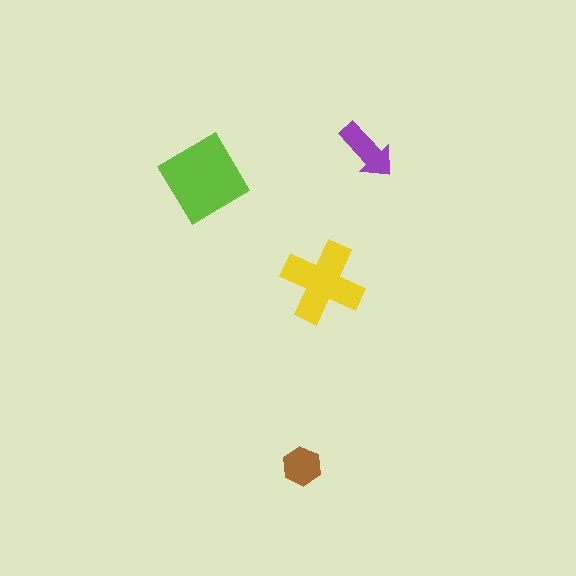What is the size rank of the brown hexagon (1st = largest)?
4th.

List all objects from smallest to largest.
The brown hexagon, the purple arrow, the yellow cross, the lime diamond.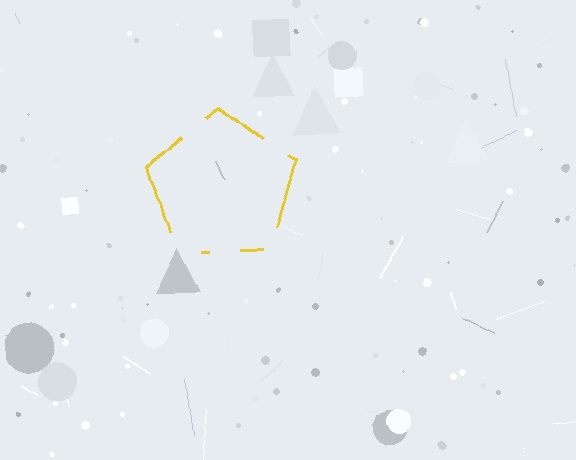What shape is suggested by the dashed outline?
The dashed outline suggests a pentagon.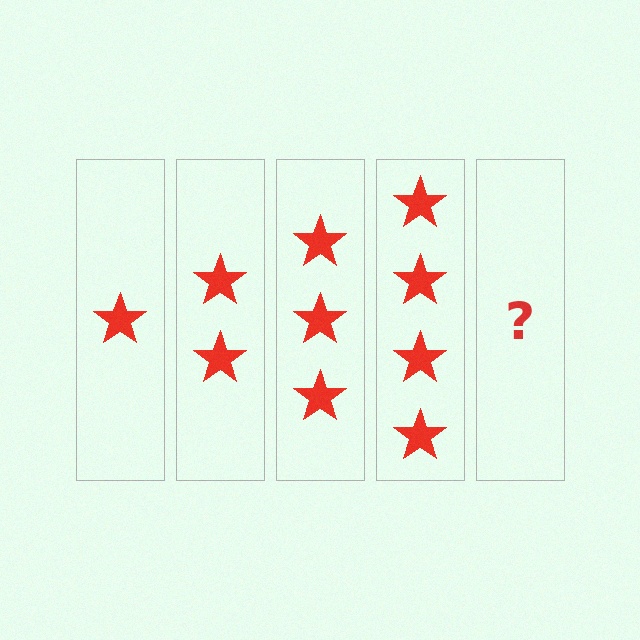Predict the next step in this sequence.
The next step is 5 stars.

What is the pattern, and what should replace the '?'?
The pattern is that each step adds one more star. The '?' should be 5 stars.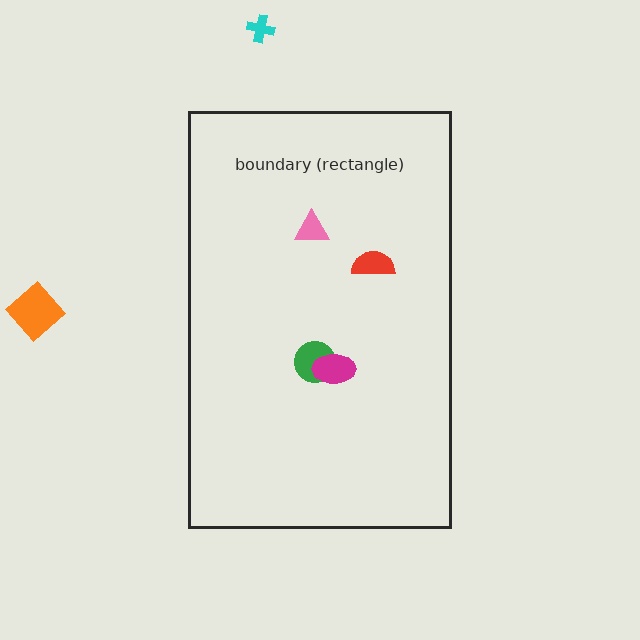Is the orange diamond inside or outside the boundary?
Outside.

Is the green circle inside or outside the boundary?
Inside.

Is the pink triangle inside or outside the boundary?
Inside.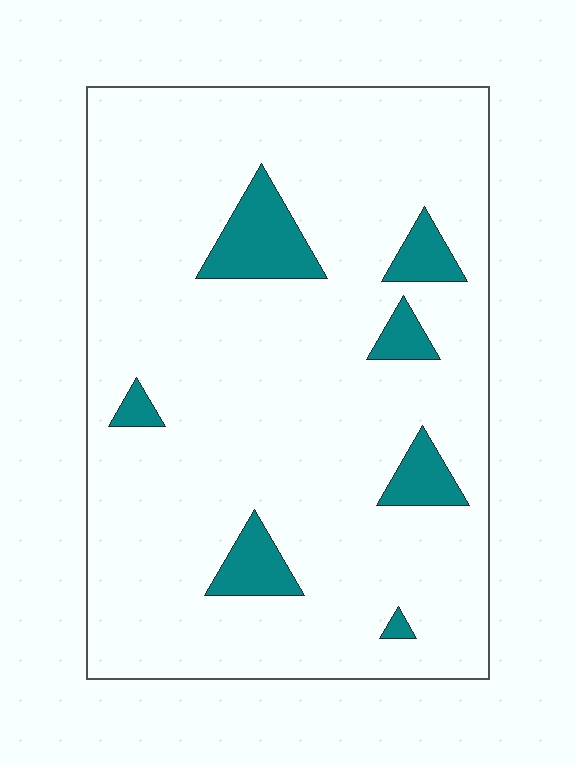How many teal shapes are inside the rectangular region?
7.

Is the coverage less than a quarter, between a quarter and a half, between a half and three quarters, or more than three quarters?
Less than a quarter.